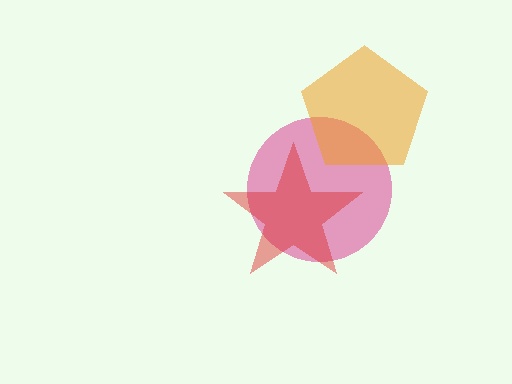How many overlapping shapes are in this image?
There are 3 overlapping shapes in the image.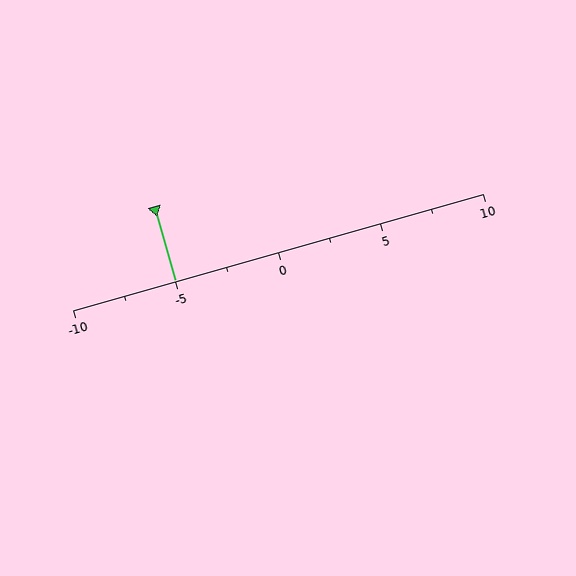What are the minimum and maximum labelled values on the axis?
The axis runs from -10 to 10.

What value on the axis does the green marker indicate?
The marker indicates approximately -5.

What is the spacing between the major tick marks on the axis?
The major ticks are spaced 5 apart.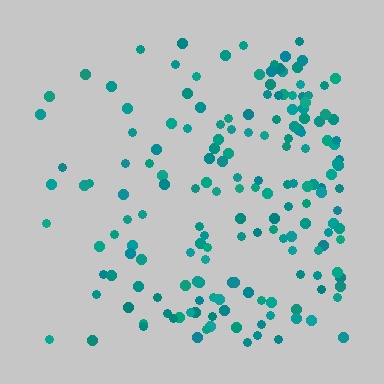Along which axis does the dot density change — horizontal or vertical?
Horizontal.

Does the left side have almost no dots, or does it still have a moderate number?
Still a moderate number, just noticeably fewer than the right.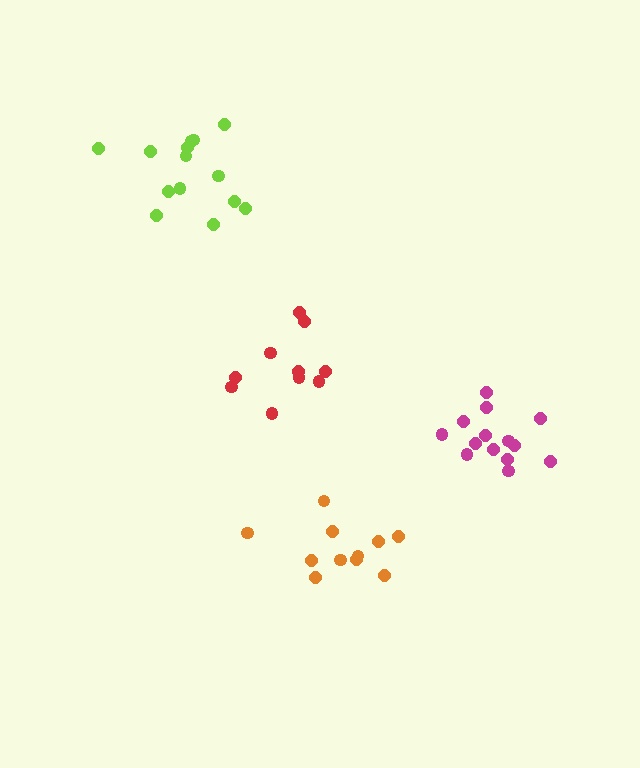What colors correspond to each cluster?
The clusters are colored: red, magenta, orange, lime.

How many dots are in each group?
Group 1: 10 dots, Group 2: 14 dots, Group 3: 11 dots, Group 4: 14 dots (49 total).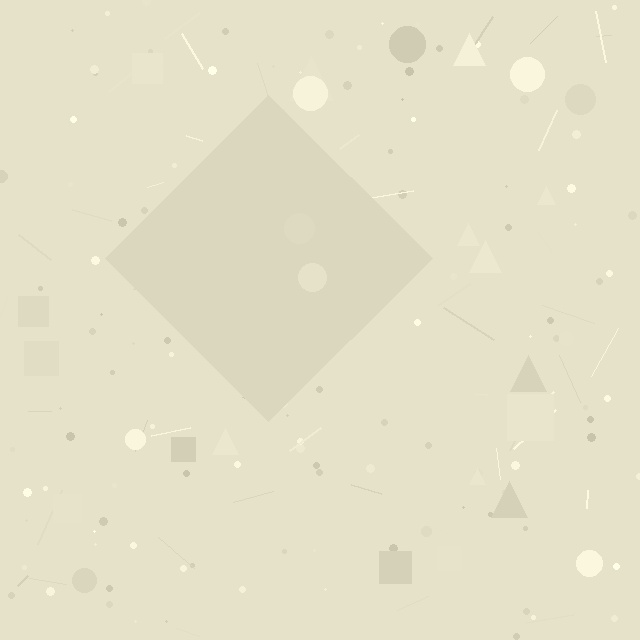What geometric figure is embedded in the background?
A diamond is embedded in the background.